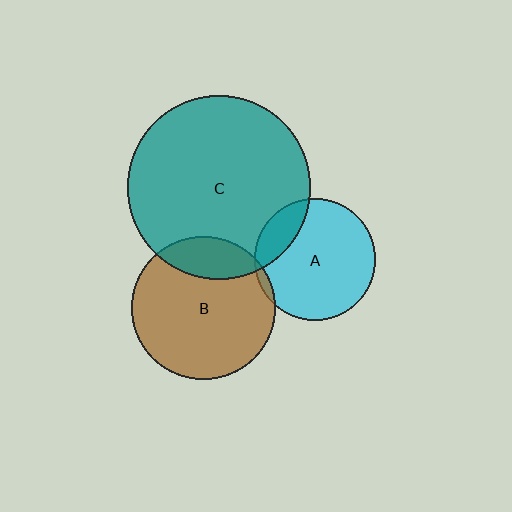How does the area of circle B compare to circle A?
Approximately 1.4 times.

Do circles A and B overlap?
Yes.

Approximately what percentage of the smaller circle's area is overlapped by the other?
Approximately 5%.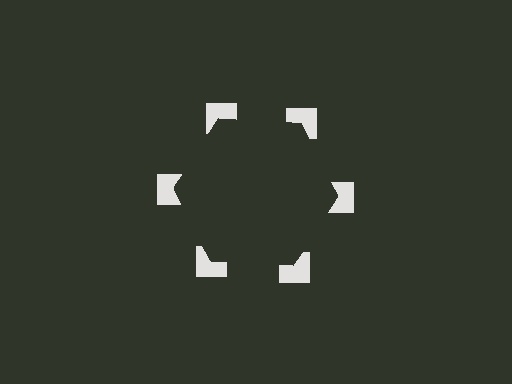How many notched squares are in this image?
There are 6 — one at each vertex of the illusory hexagon.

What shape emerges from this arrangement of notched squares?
An illusory hexagon — its edges are inferred from the aligned wedge cuts in the notched squares, not physically drawn.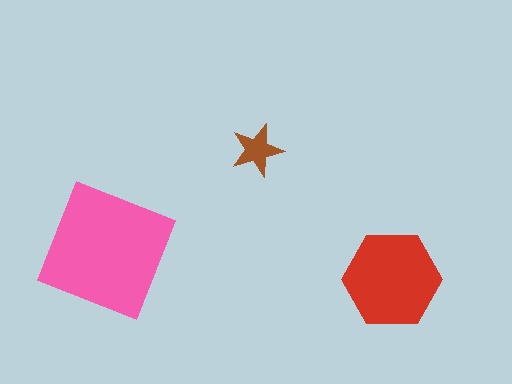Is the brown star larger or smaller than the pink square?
Smaller.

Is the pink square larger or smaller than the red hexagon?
Larger.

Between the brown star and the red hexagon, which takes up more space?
The red hexagon.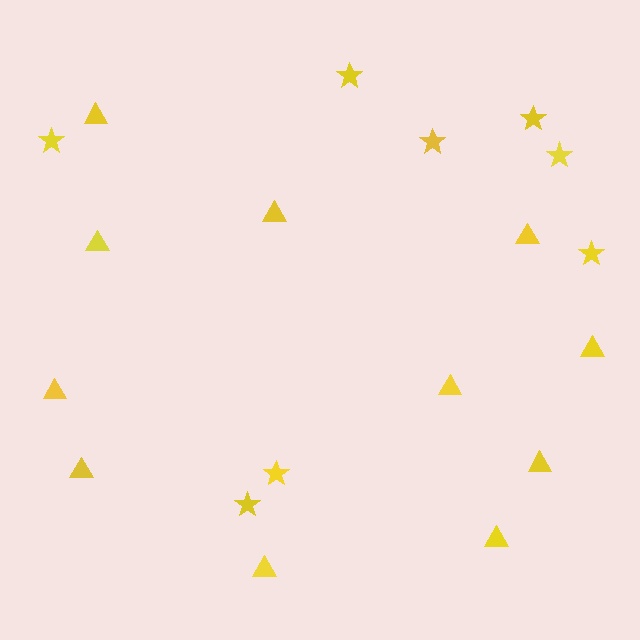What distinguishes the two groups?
There are 2 groups: one group of triangles (11) and one group of stars (8).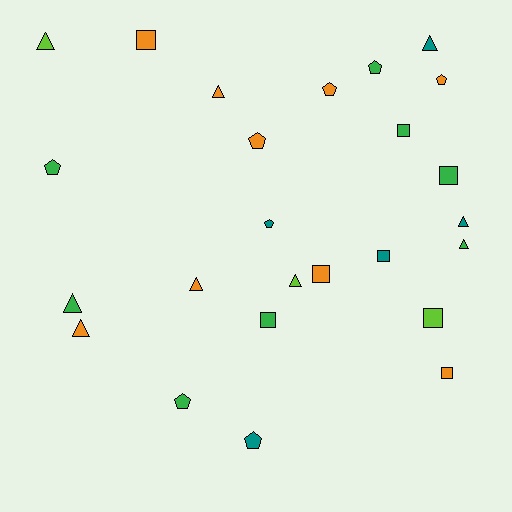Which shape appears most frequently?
Triangle, with 9 objects.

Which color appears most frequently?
Orange, with 9 objects.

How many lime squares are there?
There is 1 lime square.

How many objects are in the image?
There are 25 objects.